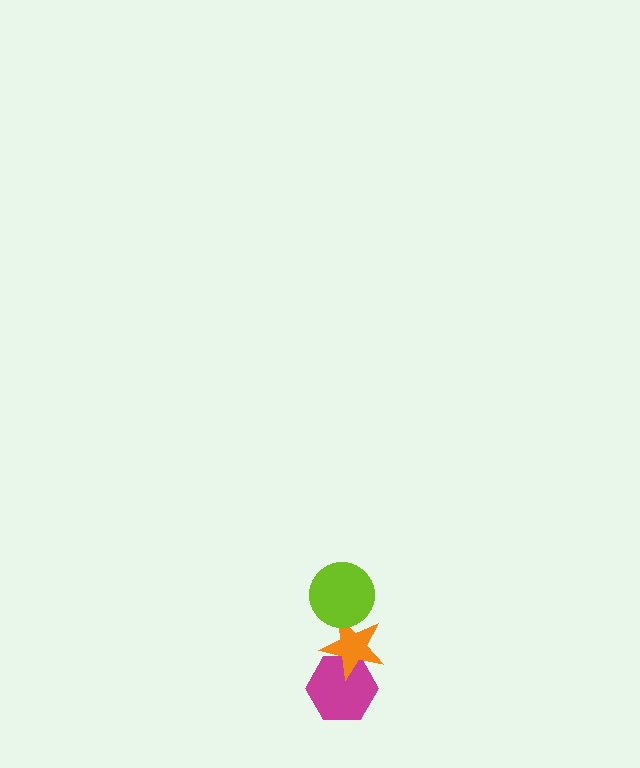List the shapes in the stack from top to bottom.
From top to bottom: the lime circle, the orange star, the magenta hexagon.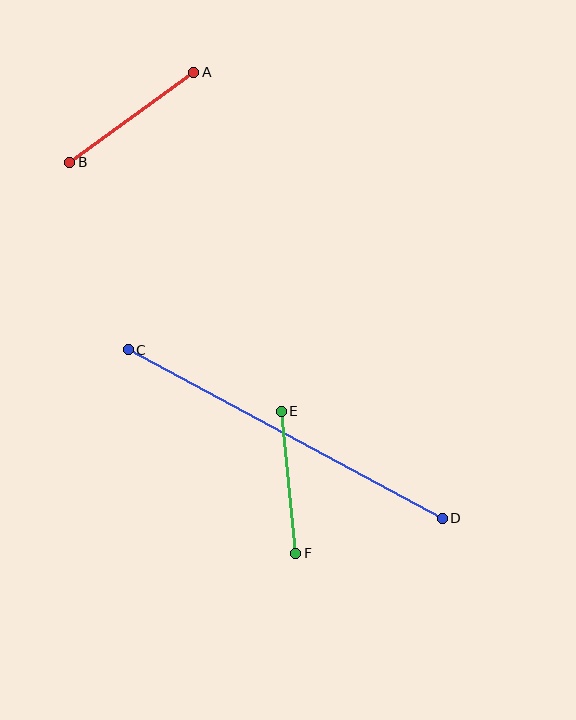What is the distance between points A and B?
The distance is approximately 153 pixels.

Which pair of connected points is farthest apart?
Points C and D are farthest apart.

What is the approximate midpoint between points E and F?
The midpoint is at approximately (289, 482) pixels.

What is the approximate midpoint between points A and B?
The midpoint is at approximately (132, 117) pixels.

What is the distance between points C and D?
The distance is approximately 356 pixels.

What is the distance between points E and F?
The distance is approximately 143 pixels.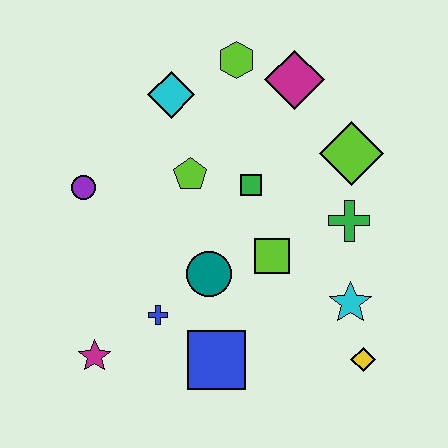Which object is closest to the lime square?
The teal circle is closest to the lime square.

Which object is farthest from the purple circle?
The yellow diamond is farthest from the purple circle.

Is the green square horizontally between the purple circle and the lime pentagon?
No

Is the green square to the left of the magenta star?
No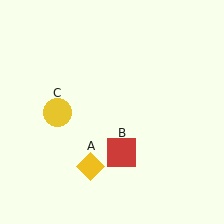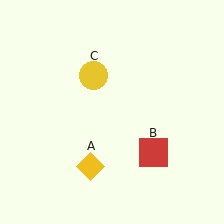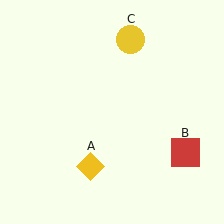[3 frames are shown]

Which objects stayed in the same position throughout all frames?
Yellow diamond (object A) remained stationary.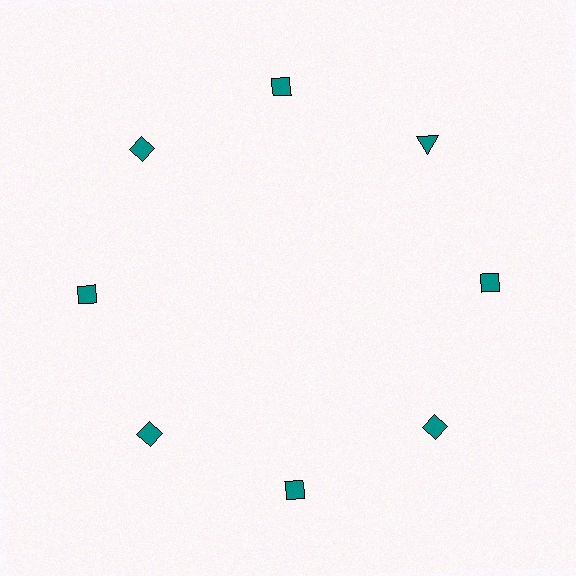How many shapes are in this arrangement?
There are 8 shapes arranged in a ring pattern.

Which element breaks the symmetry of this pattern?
The teal triangle at roughly the 2 o'clock position breaks the symmetry. All other shapes are teal diamonds.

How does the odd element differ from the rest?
It has a different shape: triangle instead of diamond.